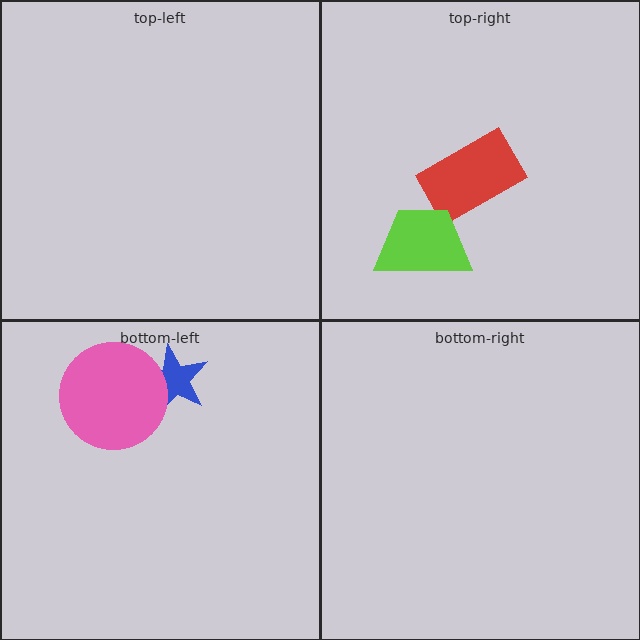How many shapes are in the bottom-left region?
2.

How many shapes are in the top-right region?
2.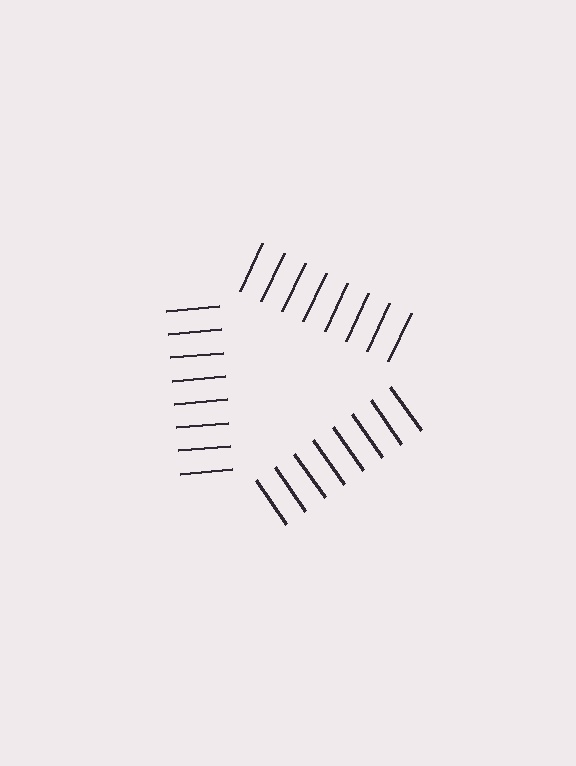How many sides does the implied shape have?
3 sides — the line-ends trace a triangle.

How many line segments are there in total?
24 — 8 along each of the 3 edges.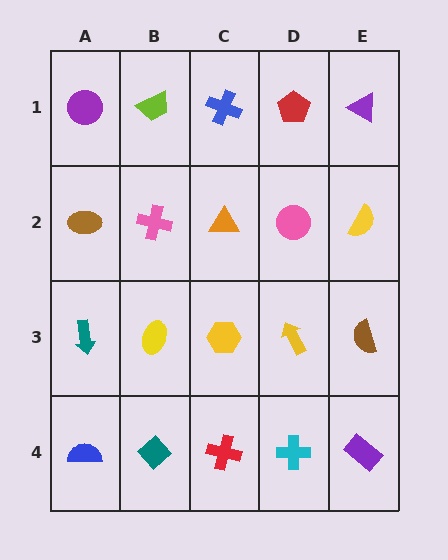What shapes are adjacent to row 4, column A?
A teal arrow (row 3, column A), a teal diamond (row 4, column B).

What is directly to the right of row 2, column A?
A pink cross.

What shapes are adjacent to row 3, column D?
A pink circle (row 2, column D), a cyan cross (row 4, column D), a yellow hexagon (row 3, column C), a brown semicircle (row 3, column E).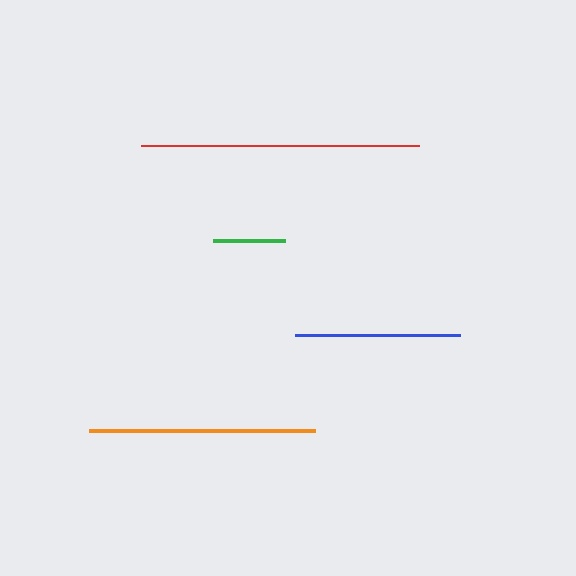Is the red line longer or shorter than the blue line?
The red line is longer than the blue line.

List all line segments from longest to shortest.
From longest to shortest: red, orange, blue, green.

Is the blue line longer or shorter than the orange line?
The orange line is longer than the blue line.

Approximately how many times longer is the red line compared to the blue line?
The red line is approximately 1.7 times the length of the blue line.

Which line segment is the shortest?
The green line is the shortest at approximately 72 pixels.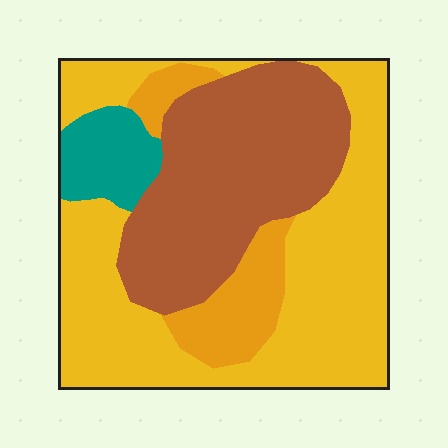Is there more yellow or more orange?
Yellow.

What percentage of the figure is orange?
Orange takes up less than a quarter of the figure.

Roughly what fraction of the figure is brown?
Brown covers 33% of the figure.